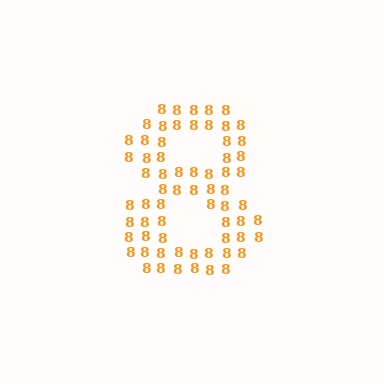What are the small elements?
The small elements are digit 8's.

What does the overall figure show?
The overall figure shows the digit 8.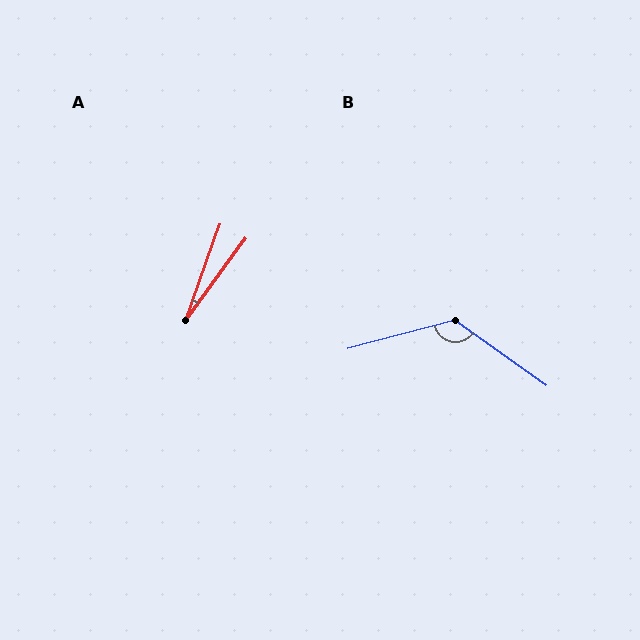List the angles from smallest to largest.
A (16°), B (130°).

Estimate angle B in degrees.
Approximately 130 degrees.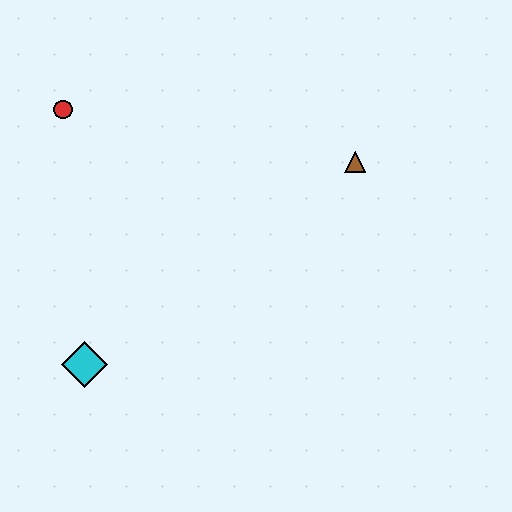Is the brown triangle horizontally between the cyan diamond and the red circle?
No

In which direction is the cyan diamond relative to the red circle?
The cyan diamond is below the red circle.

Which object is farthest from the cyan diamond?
The brown triangle is farthest from the cyan diamond.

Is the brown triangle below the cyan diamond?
No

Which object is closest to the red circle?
The cyan diamond is closest to the red circle.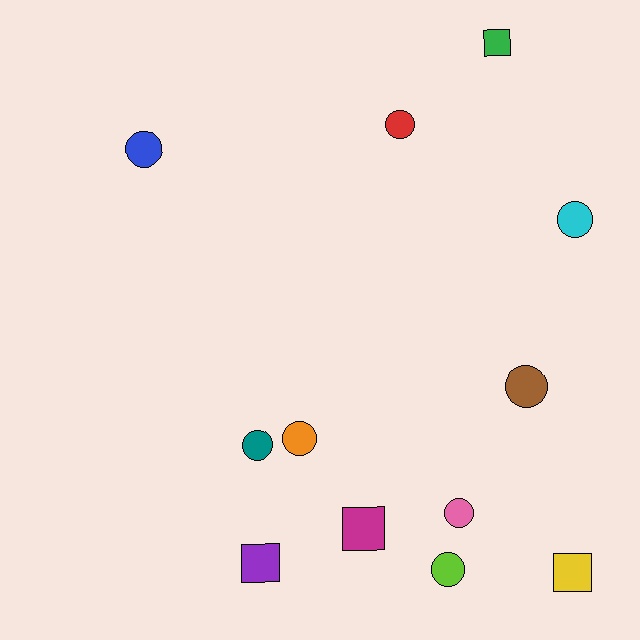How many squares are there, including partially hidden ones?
There are 4 squares.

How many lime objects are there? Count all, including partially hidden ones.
There is 1 lime object.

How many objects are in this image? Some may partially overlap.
There are 12 objects.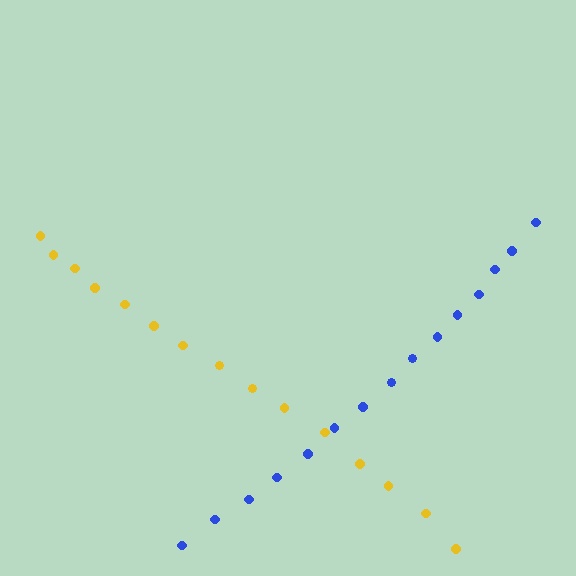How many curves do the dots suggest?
There are 2 distinct paths.